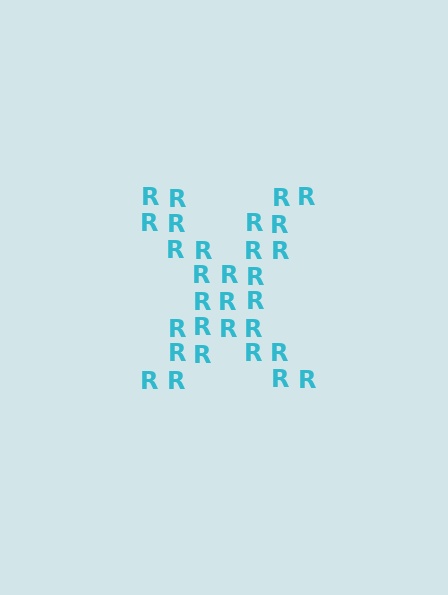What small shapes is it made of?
It is made of small letter R's.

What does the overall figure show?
The overall figure shows the letter X.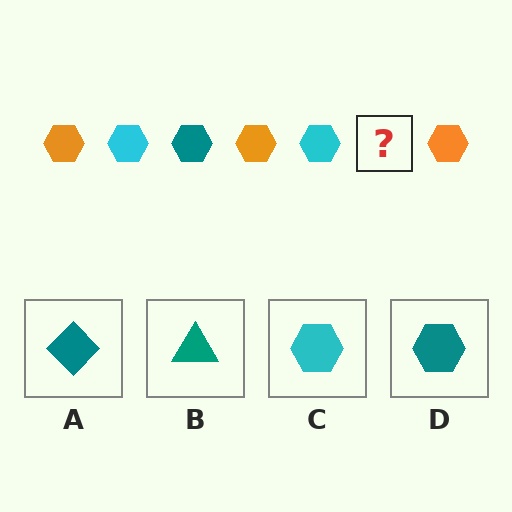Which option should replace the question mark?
Option D.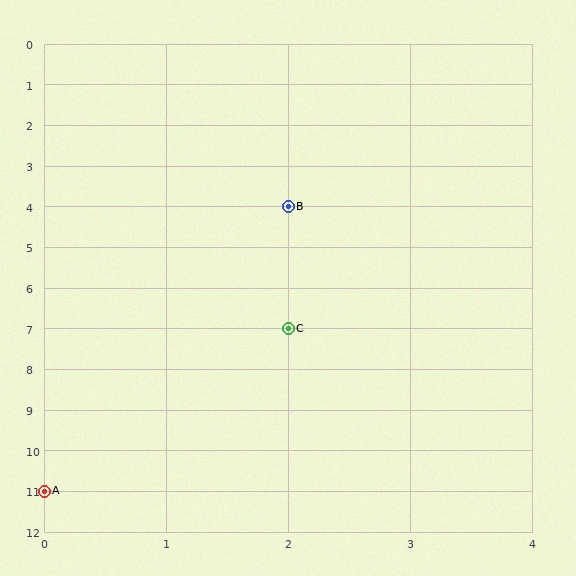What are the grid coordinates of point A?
Point A is at grid coordinates (0, 11).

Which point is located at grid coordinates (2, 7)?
Point C is at (2, 7).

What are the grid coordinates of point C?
Point C is at grid coordinates (2, 7).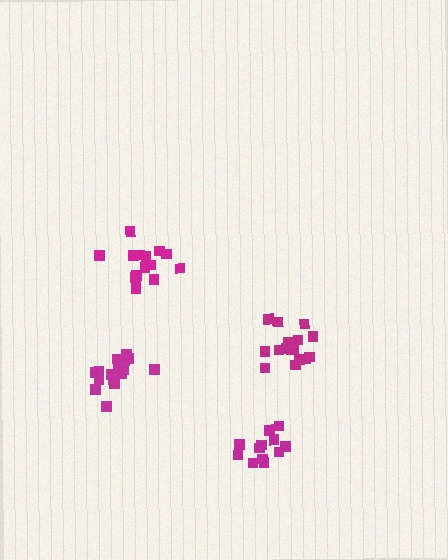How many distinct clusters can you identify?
There are 4 distinct clusters.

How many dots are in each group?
Group 1: 16 dots, Group 2: 16 dots, Group 3: 12 dots, Group 4: 14 dots (58 total).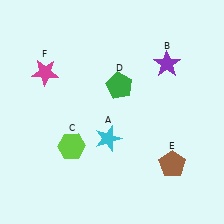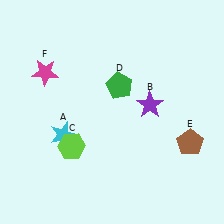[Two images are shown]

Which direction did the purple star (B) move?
The purple star (B) moved down.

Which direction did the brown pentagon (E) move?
The brown pentagon (E) moved up.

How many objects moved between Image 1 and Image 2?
3 objects moved between the two images.